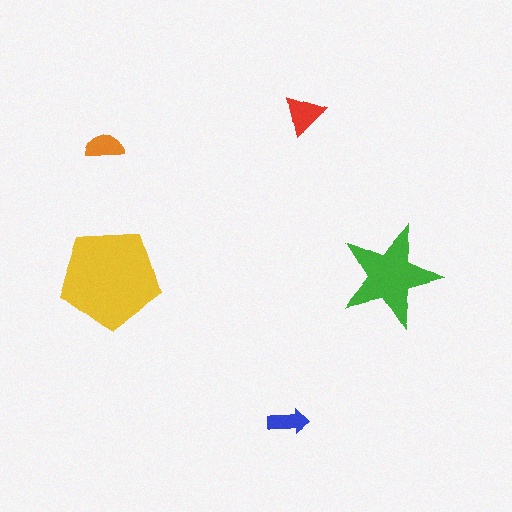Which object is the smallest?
The blue arrow.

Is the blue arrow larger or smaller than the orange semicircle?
Smaller.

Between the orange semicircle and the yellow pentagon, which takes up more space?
The yellow pentagon.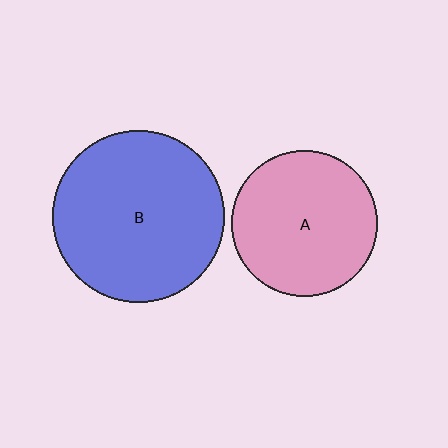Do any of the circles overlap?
No, none of the circles overlap.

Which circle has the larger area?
Circle B (blue).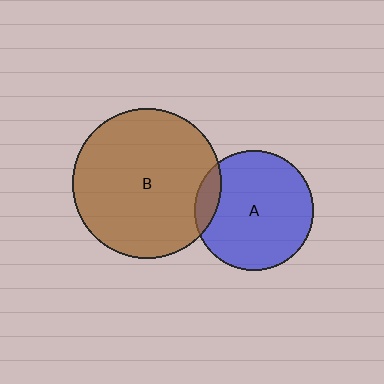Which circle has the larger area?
Circle B (brown).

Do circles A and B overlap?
Yes.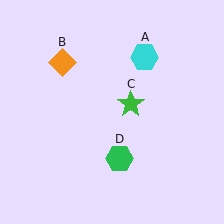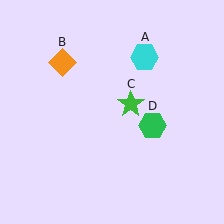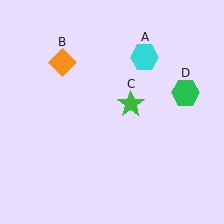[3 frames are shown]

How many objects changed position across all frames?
1 object changed position: green hexagon (object D).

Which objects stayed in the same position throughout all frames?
Cyan hexagon (object A) and orange diamond (object B) and green star (object C) remained stationary.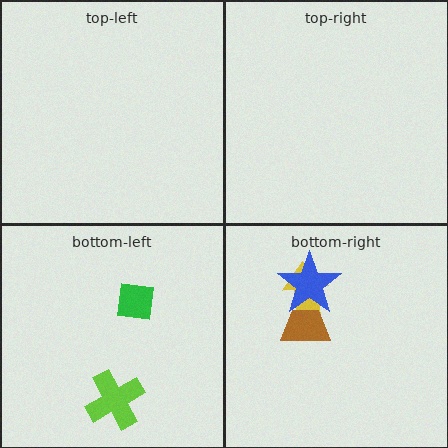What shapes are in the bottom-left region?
The green square, the lime cross.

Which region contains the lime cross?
The bottom-left region.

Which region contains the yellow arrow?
The bottom-right region.